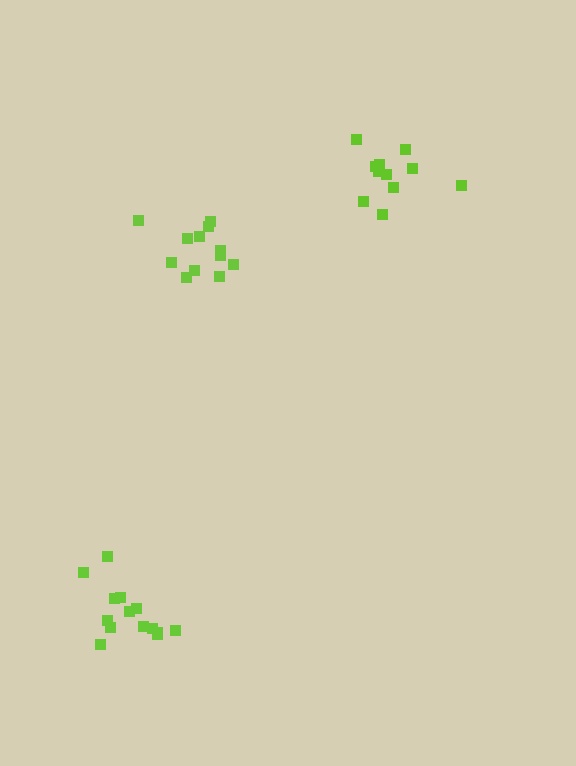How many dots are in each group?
Group 1: 14 dots, Group 2: 11 dots, Group 3: 12 dots (37 total).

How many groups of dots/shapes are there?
There are 3 groups.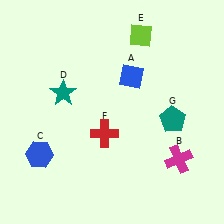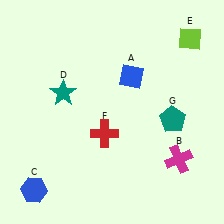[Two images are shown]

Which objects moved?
The objects that moved are: the blue hexagon (C), the lime diamond (E).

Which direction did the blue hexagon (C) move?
The blue hexagon (C) moved down.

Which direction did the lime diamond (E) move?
The lime diamond (E) moved right.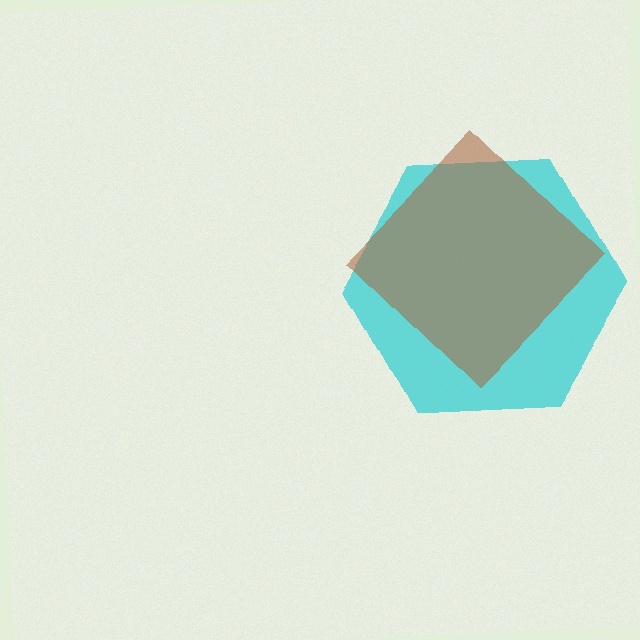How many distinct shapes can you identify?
There are 2 distinct shapes: a cyan hexagon, a brown diamond.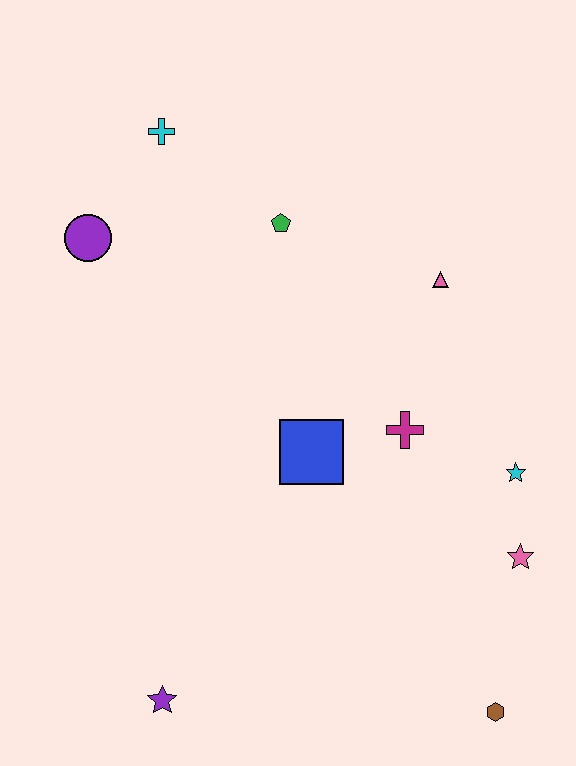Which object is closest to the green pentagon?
The cyan cross is closest to the green pentagon.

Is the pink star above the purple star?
Yes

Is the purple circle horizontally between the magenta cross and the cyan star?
No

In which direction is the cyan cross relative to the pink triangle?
The cyan cross is to the left of the pink triangle.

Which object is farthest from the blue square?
The cyan cross is farthest from the blue square.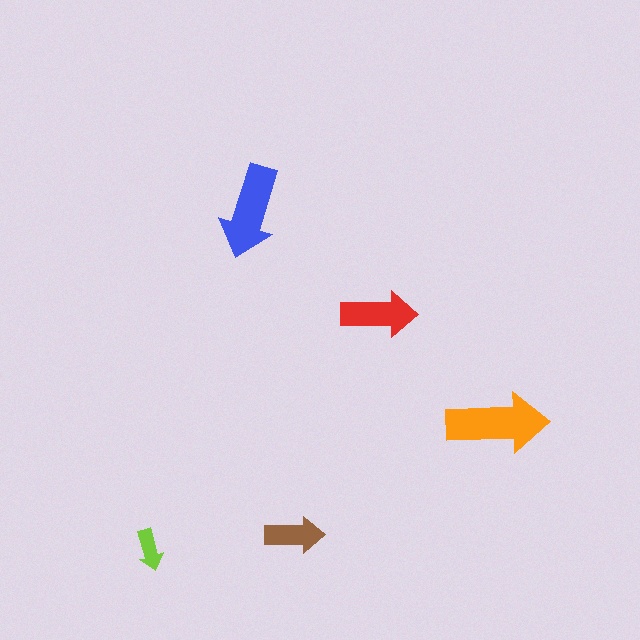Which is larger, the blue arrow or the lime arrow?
The blue one.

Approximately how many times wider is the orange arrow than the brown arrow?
About 1.5 times wider.